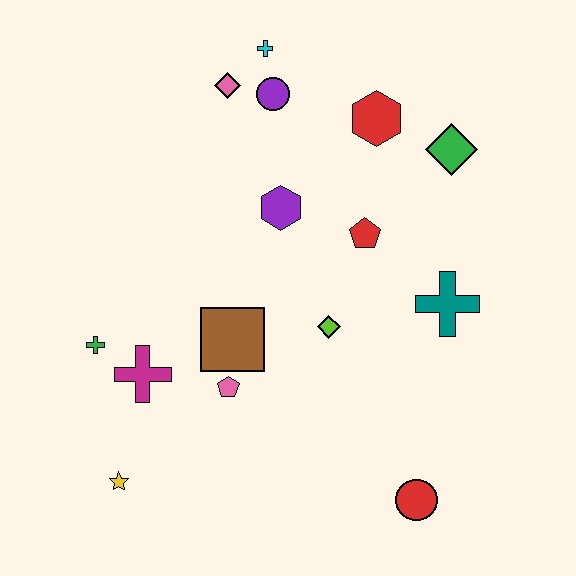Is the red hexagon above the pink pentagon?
Yes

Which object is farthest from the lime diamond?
The cyan cross is farthest from the lime diamond.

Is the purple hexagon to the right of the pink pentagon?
Yes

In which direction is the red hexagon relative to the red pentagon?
The red hexagon is above the red pentagon.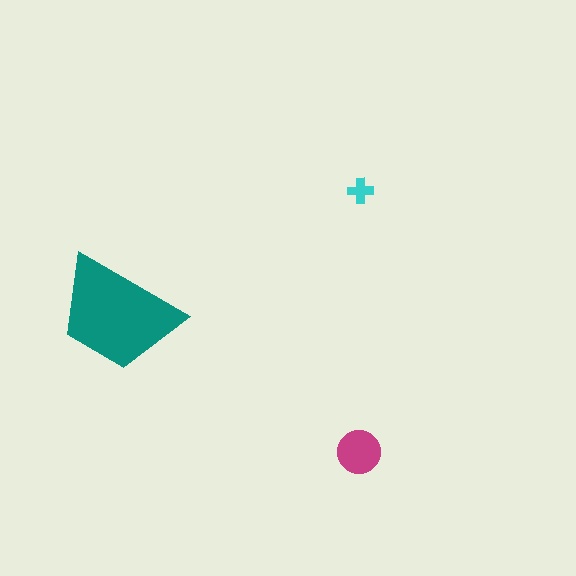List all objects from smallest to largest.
The cyan cross, the magenta circle, the teal trapezoid.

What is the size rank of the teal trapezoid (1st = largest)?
1st.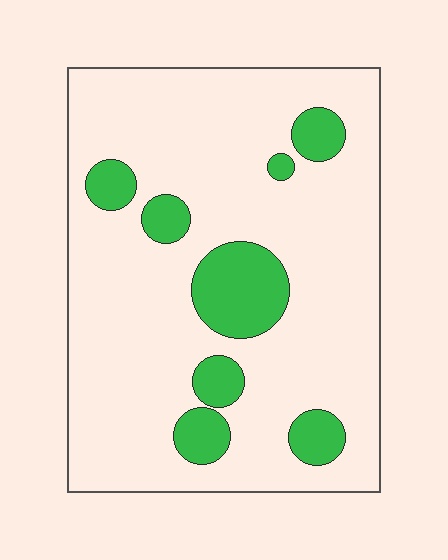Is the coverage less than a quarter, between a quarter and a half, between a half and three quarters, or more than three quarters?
Less than a quarter.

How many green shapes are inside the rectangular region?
8.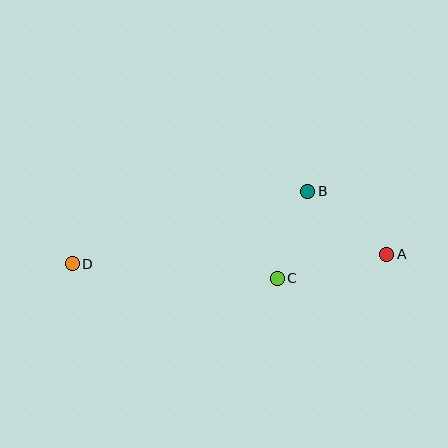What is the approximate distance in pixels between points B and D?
The distance between B and D is approximately 246 pixels.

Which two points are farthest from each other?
Points A and D are farthest from each other.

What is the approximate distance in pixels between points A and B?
The distance between A and B is approximately 101 pixels.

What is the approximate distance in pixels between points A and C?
The distance between A and C is approximately 112 pixels.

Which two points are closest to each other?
Points B and C are closest to each other.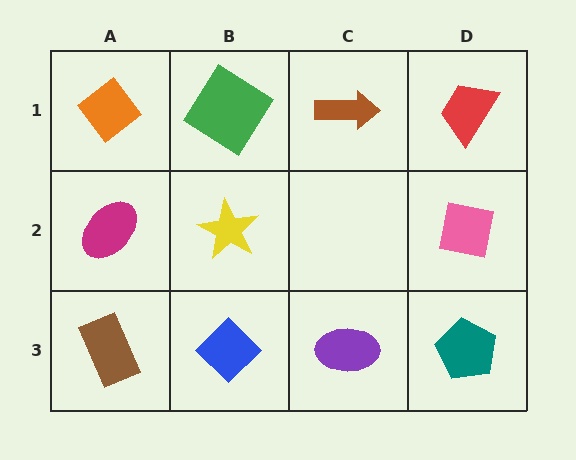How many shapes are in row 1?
4 shapes.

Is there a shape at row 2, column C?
No, that cell is empty.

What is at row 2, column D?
A pink square.